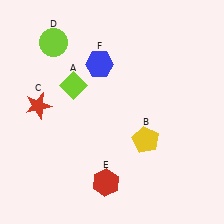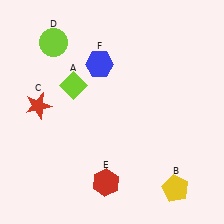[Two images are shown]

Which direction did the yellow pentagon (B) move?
The yellow pentagon (B) moved down.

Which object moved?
The yellow pentagon (B) moved down.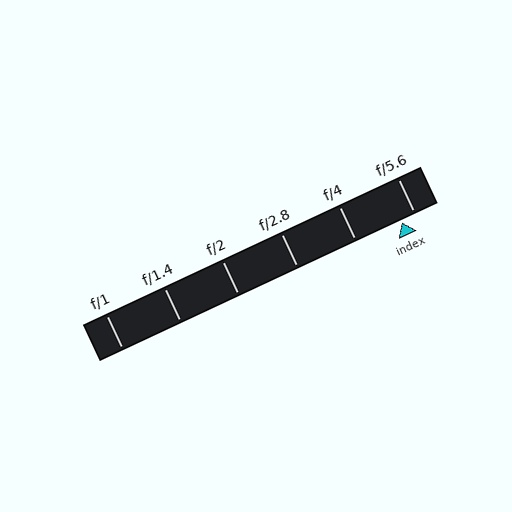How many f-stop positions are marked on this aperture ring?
There are 6 f-stop positions marked.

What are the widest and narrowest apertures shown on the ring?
The widest aperture shown is f/1 and the narrowest is f/5.6.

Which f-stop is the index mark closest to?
The index mark is closest to f/5.6.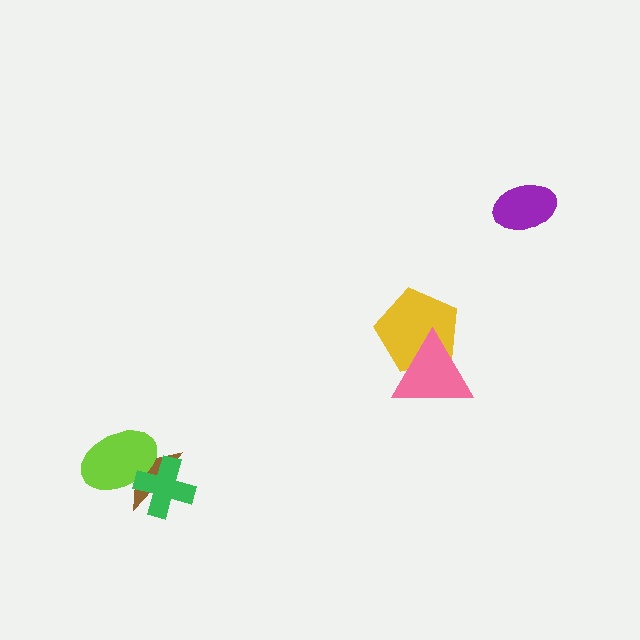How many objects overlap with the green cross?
2 objects overlap with the green cross.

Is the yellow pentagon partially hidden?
Yes, it is partially covered by another shape.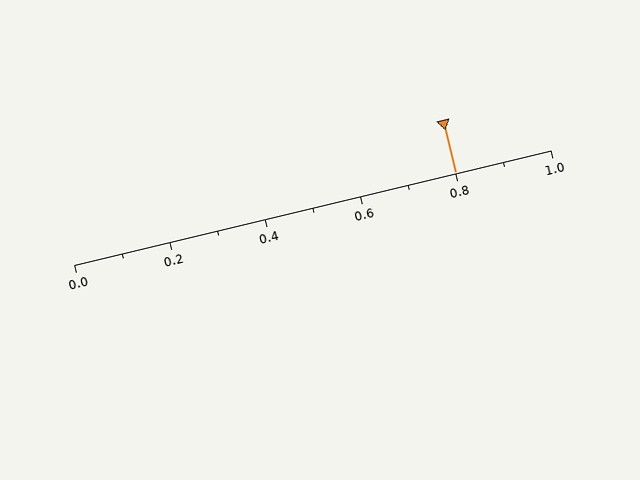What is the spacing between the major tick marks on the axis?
The major ticks are spaced 0.2 apart.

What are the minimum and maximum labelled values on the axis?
The axis runs from 0.0 to 1.0.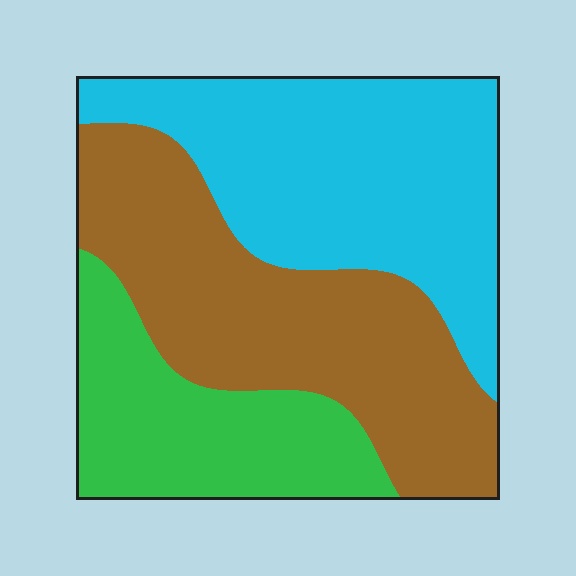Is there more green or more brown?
Brown.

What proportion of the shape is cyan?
Cyan takes up about three eighths (3/8) of the shape.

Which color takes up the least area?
Green, at roughly 25%.